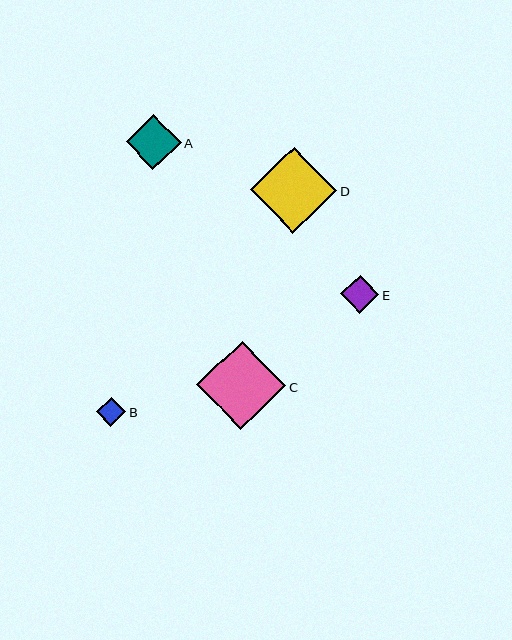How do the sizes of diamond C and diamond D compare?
Diamond C and diamond D are approximately the same size.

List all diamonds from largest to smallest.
From largest to smallest: C, D, A, E, B.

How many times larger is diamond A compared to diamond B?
Diamond A is approximately 1.9 times the size of diamond B.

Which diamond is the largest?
Diamond C is the largest with a size of approximately 89 pixels.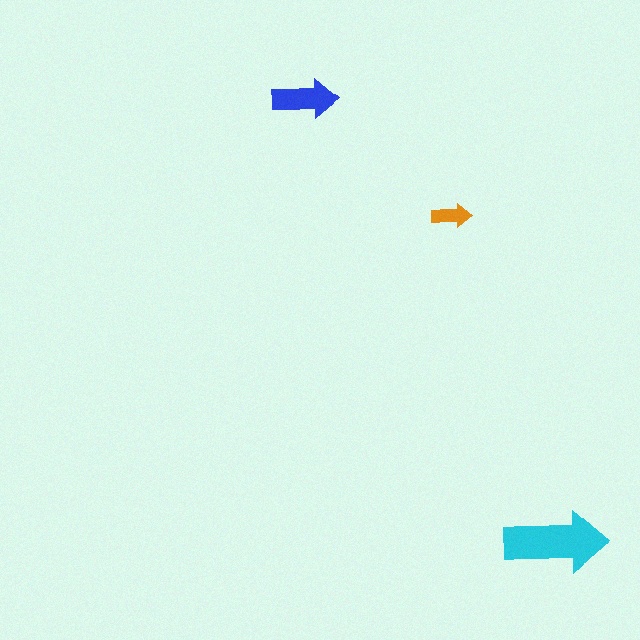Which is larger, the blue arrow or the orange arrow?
The blue one.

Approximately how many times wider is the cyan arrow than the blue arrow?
About 1.5 times wider.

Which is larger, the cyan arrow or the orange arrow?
The cyan one.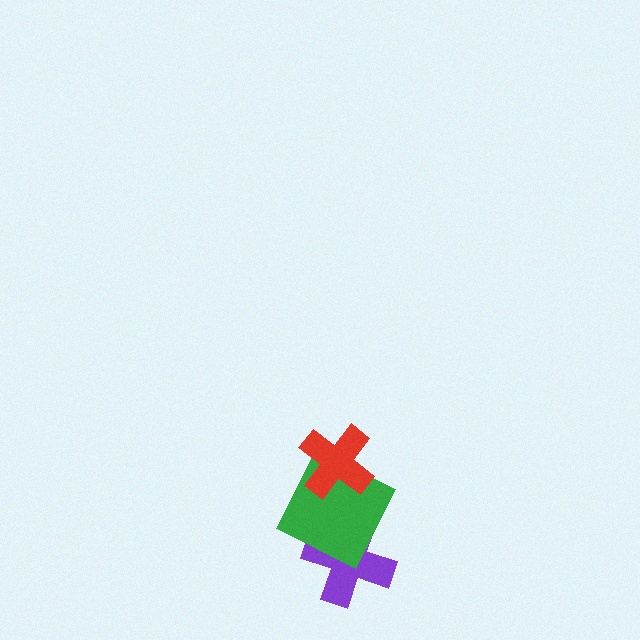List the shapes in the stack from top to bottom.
From top to bottom: the red cross, the green square, the purple cross.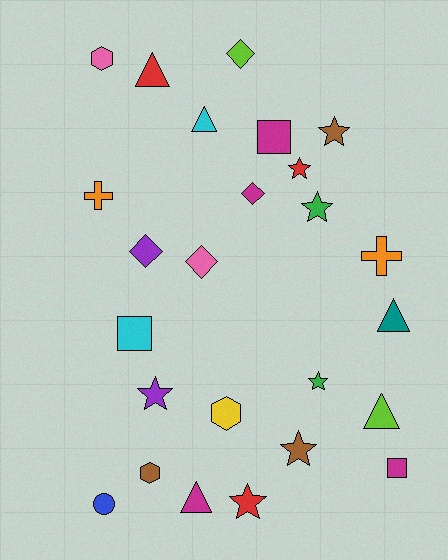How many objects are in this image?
There are 25 objects.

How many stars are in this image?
There are 7 stars.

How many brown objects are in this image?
There are 3 brown objects.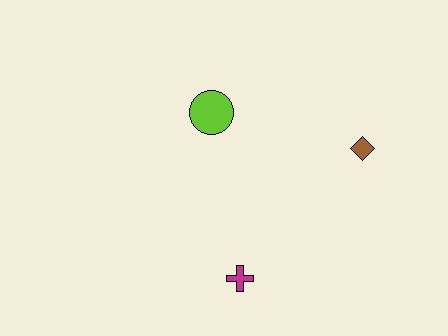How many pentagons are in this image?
There are no pentagons.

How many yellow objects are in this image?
There are no yellow objects.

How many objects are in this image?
There are 3 objects.